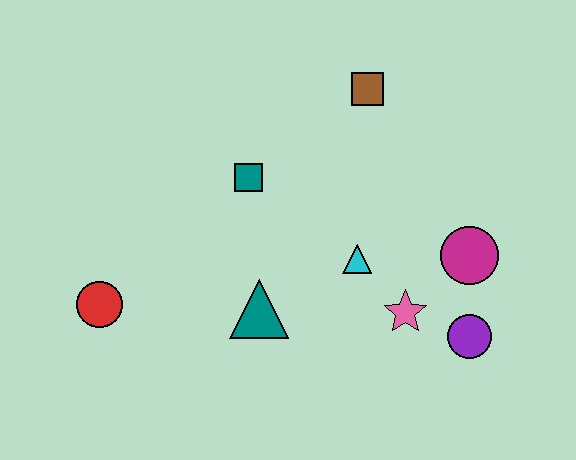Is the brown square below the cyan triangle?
No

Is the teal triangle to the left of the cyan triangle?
Yes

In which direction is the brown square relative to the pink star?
The brown square is above the pink star.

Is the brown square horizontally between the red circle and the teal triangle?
No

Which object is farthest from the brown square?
The red circle is farthest from the brown square.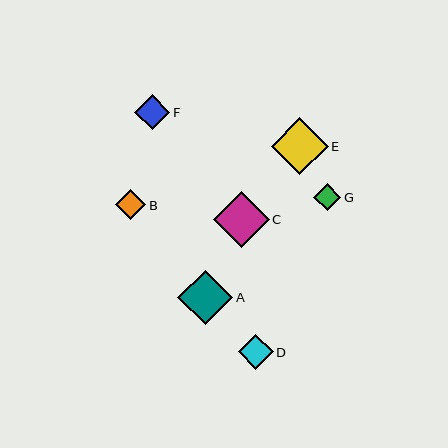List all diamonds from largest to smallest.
From largest to smallest: E, C, A, F, D, B, G.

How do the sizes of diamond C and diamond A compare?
Diamond C and diamond A are approximately the same size.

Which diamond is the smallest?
Diamond G is the smallest with a size of approximately 27 pixels.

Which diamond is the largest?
Diamond E is the largest with a size of approximately 57 pixels.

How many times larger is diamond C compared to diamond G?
Diamond C is approximately 2.1 times the size of diamond G.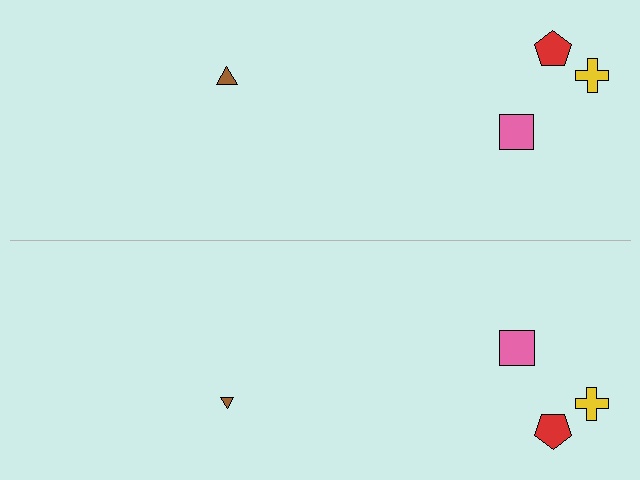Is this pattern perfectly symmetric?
No, the pattern is not perfectly symmetric. The brown triangle on the bottom side has a different size than its mirror counterpart.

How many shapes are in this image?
There are 8 shapes in this image.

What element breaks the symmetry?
The brown triangle on the bottom side has a different size than its mirror counterpart.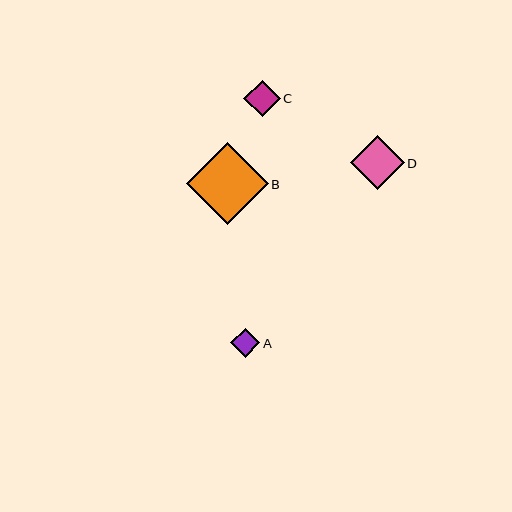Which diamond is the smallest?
Diamond A is the smallest with a size of approximately 29 pixels.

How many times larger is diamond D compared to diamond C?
Diamond D is approximately 1.5 times the size of diamond C.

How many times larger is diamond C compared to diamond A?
Diamond C is approximately 1.2 times the size of diamond A.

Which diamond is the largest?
Diamond B is the largest with a size of approximately 82 pixels.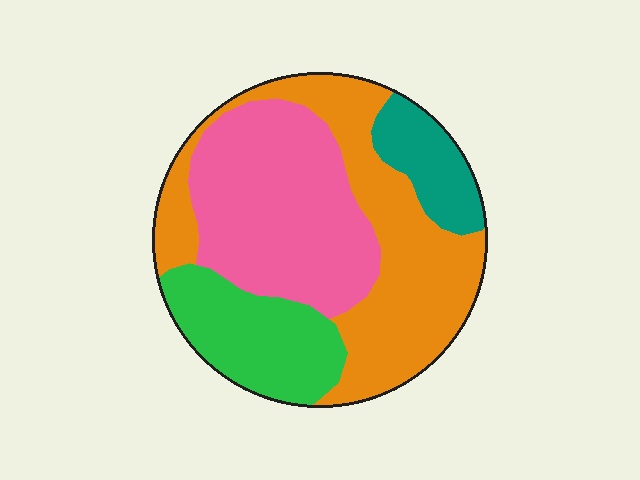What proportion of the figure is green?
Green covers around 20% of the figure.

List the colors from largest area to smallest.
From largest to smallest: orange, pink, green, teal.